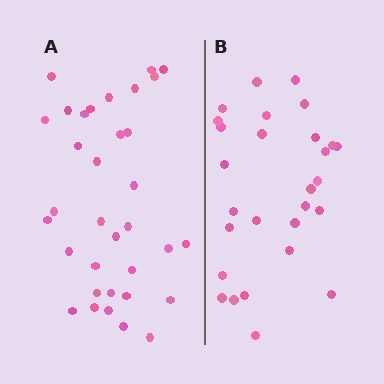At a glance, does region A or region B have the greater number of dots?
Region A (the left region) has more dots.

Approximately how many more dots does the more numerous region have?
Region A has about 6 more dots than region B.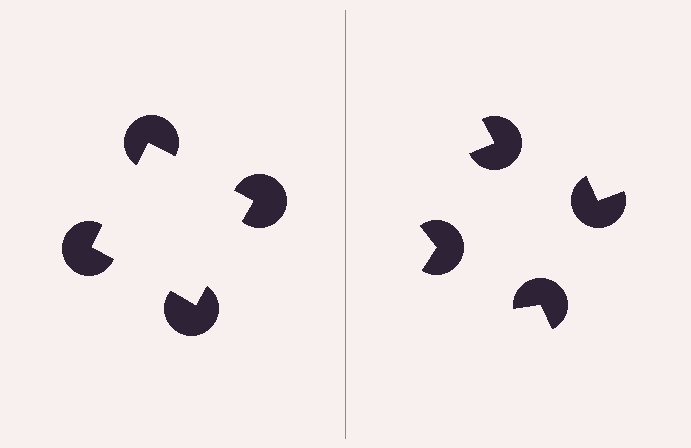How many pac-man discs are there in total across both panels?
8 — 4 on each side.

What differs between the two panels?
The pac-man discs are positioned identically on both sides; only the wedge orientations differ. On the left they align to a square; on the right they are misaligned.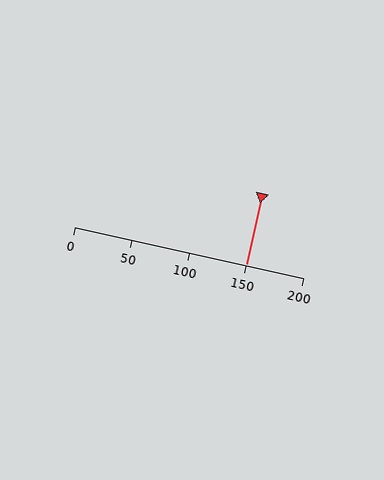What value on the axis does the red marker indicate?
The marker indicates approximately 150.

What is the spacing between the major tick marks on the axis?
The major ticks are spaced 50 apart.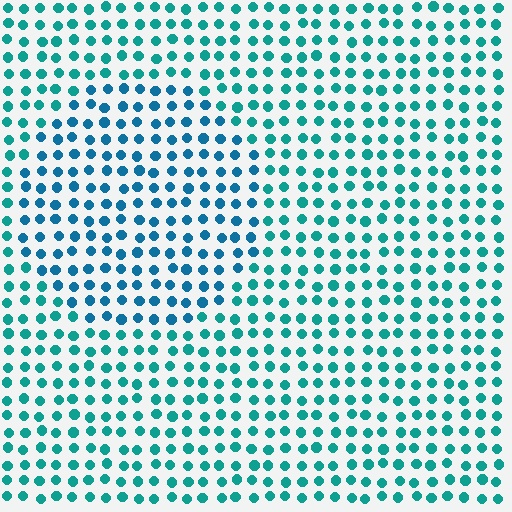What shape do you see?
I see a circle.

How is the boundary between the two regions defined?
The boundary is defined purely by a slight shift in hue (about 25 degrees). Spacing, size, and orientation are identical on both sides.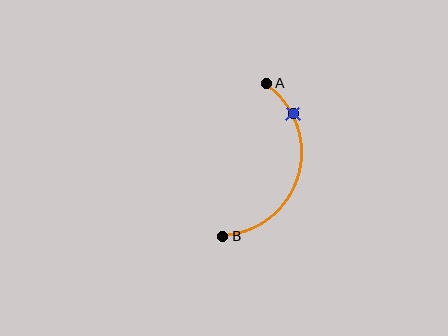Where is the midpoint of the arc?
The arc midpoint is the point on the curve farthest from the straight line joining A and B. It sits to the right of that line.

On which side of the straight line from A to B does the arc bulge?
The arc bulges to the right of the straight line connecting A and B.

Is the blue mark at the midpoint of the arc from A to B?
No. The blue mark lies on the arc but is closer to endpoint A. The arc midpoint would be at the point on the curve equidistant along the arc from both A and B.